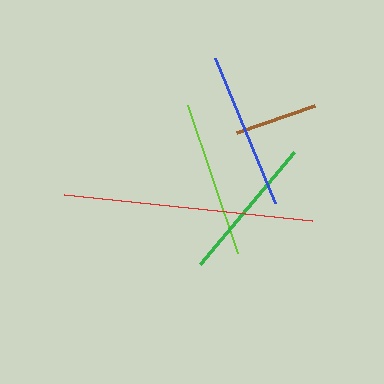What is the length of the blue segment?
The blue segment is approximately 156 pixels long.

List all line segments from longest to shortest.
From longest to shortest: red, blue, lime, green, brown.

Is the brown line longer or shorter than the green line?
The green line is longer than the brown line.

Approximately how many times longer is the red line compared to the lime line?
The red line is approximately 1.6 times the length of the lime line.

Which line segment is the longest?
The red line is the longest at approximately 250 pixels.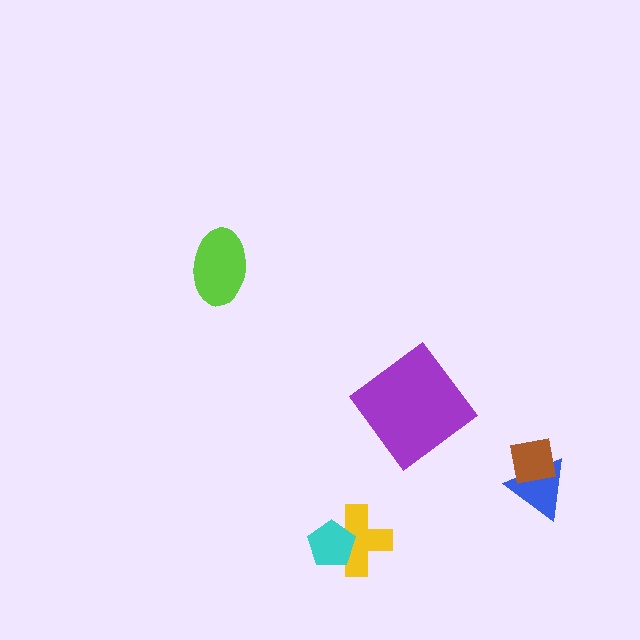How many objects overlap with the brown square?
1 object overlaps with the brown square.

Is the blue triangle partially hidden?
Yes, it is partially covered by another shape.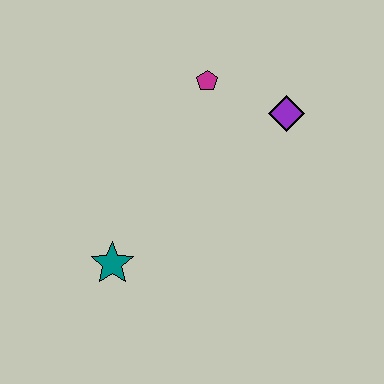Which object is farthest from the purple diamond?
The teal star is farthest from the purple diamond.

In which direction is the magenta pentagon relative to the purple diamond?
The magenta pentagon is to the left of the purple diamond.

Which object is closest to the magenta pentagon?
The purple diamond is closest to the magenta pentagon.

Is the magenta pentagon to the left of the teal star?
No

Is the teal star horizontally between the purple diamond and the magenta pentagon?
No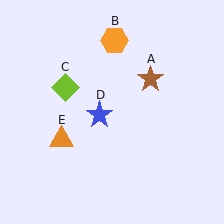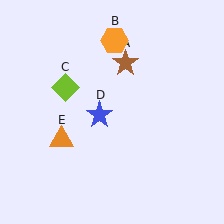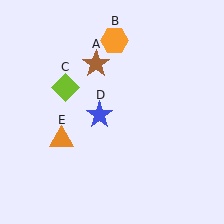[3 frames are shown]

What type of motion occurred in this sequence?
The brown star (object A) rotated counterclockwise around the center of the scene.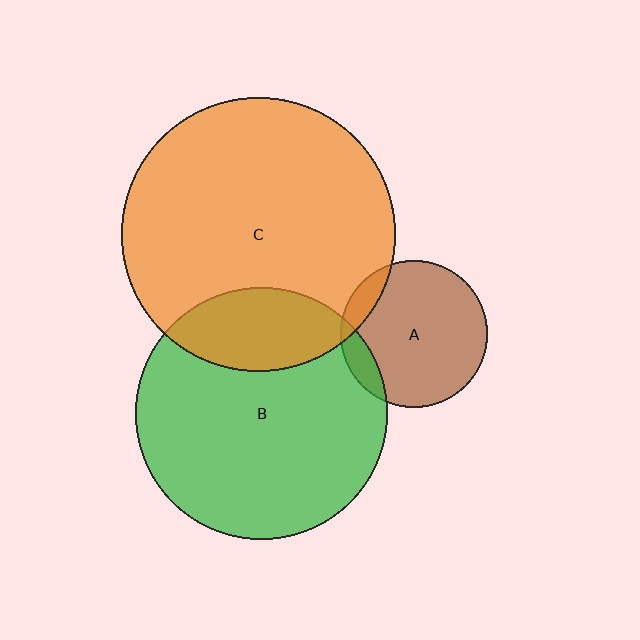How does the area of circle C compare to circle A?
Approximately 3.5 times.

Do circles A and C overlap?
Yes.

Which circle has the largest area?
Circle C (orange).